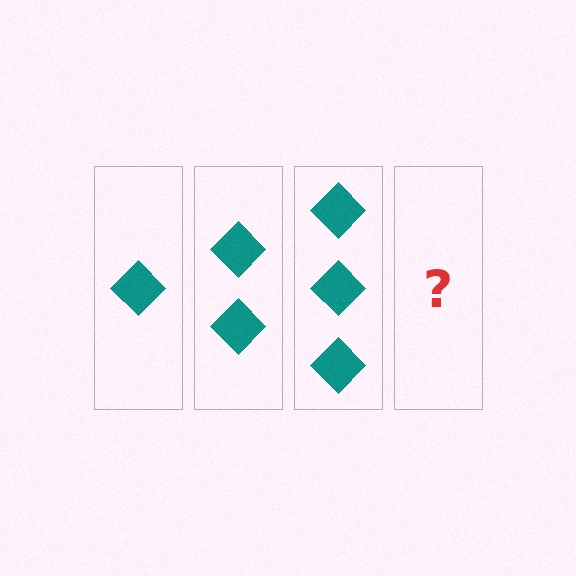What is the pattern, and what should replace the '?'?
The pattern is that each step adds one more diamond. The '?' should be 4 diamonds.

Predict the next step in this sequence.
The next step is 4 diamonds.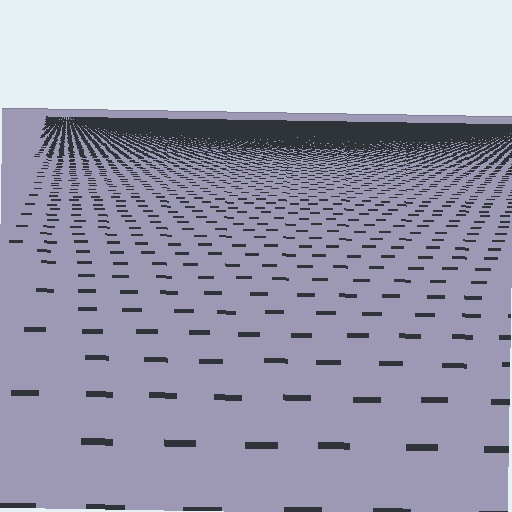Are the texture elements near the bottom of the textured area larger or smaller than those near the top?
Larger. Near the bottom, elements are closer to the viewer and appear at a bigger on-screen size.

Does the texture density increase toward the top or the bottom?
Density increases toward the top.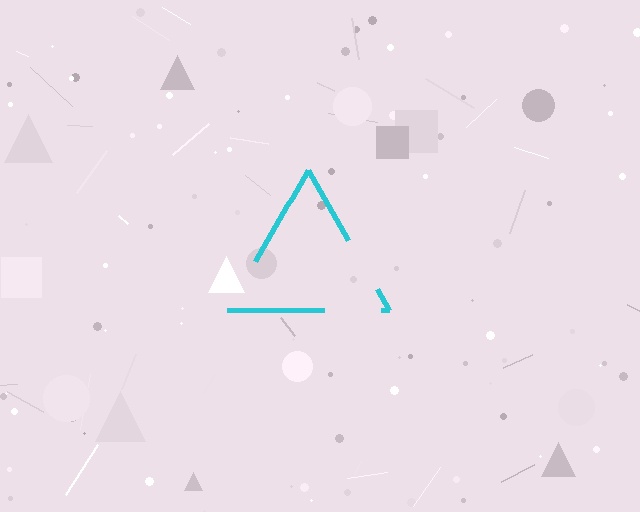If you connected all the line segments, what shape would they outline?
They would outline a triangle.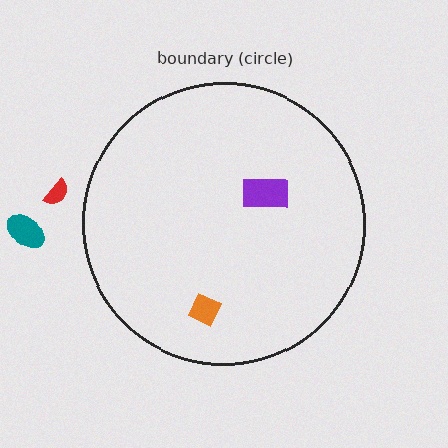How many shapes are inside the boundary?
2 inside, 2 outside.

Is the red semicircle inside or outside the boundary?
Outside.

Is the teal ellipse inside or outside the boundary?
Outside.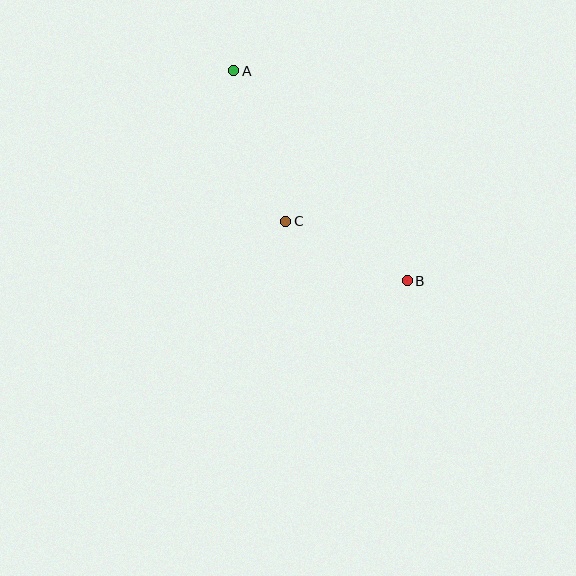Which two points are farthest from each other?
Points A and B are farthest from each other.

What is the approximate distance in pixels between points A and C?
The distance between A and C is approximately 159 pixels.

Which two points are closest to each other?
Points B and C are closest to each other.